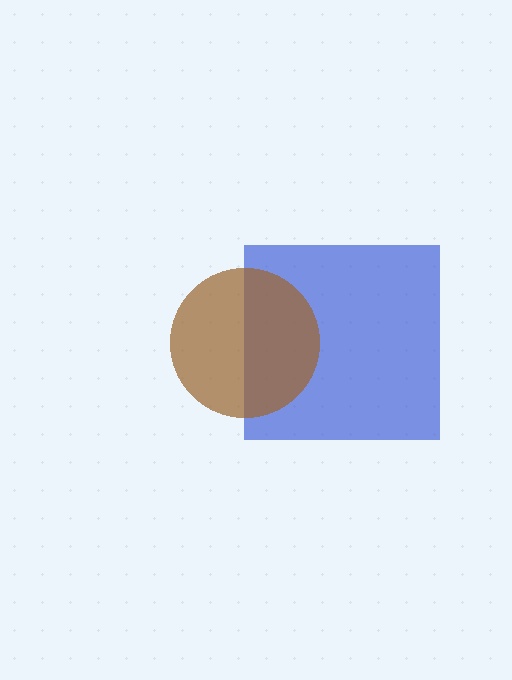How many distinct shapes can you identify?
There are 2 distinct shapes: a blue square, a brown circle.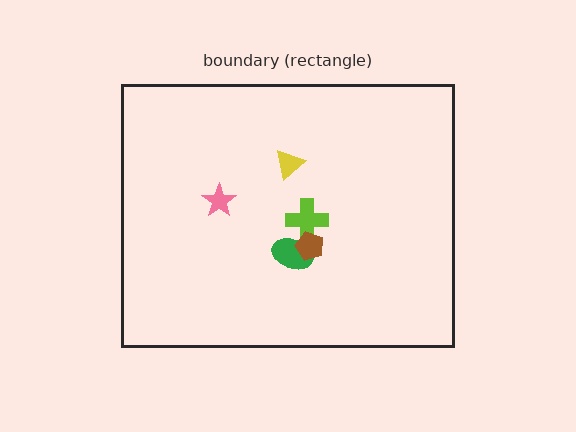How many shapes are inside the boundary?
5 inside, 0 outside.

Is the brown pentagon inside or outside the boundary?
Inside.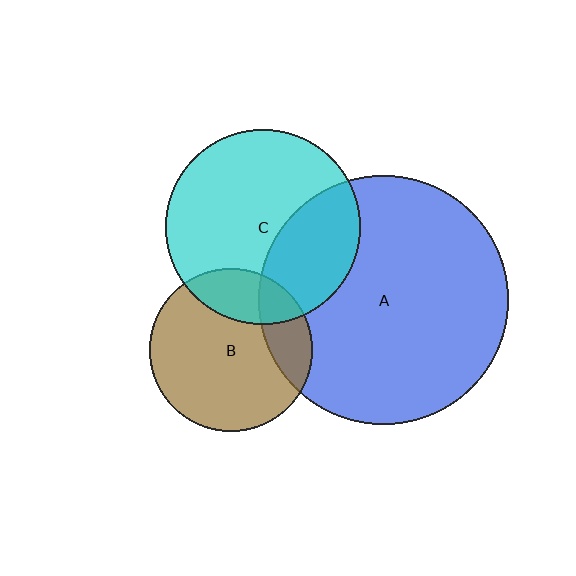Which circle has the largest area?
Circle A (blue).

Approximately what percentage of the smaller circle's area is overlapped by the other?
Approximately 20%.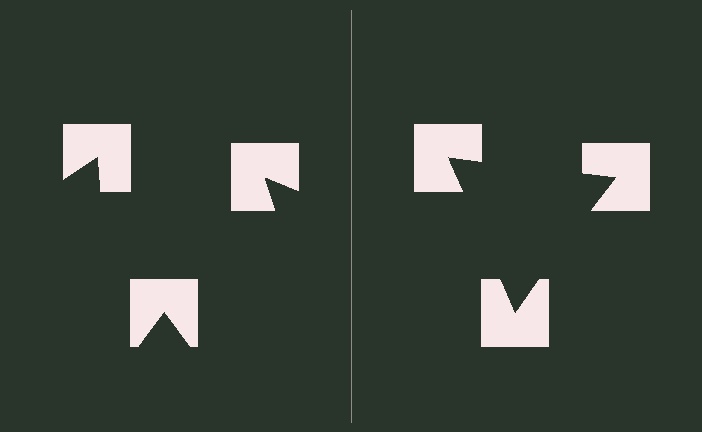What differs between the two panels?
The notched squares are positioned identically on both sides; only the wedge orientations differ. On the right they align to a triangle; on the left they are misaligned.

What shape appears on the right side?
An illusory triangle.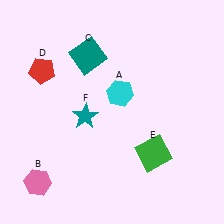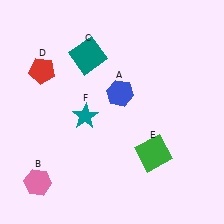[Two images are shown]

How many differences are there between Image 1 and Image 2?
There is 1 difference between the two images.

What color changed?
The hexagon (A) changed from cyan in Image 1 to blue in Image 2.